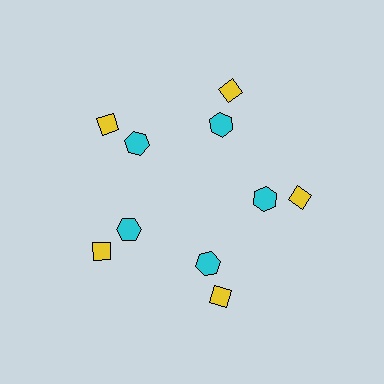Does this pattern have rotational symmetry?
Yes, this pattern has 5-fold rotational symmetry. It looks the same after rotating 72 degrees around the center.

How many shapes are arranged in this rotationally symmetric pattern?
There are 10 shapes, arranged in 5 groups of 2.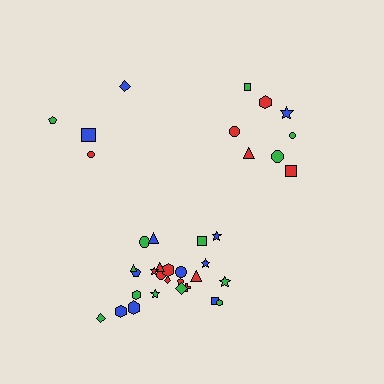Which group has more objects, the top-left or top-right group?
The top-right group.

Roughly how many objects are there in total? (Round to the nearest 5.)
Roughly 35 objects in total.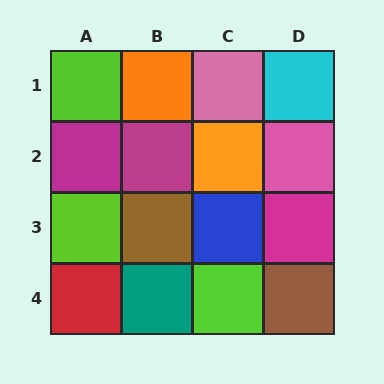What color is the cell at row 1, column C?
Pink.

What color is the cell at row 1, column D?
Cyan.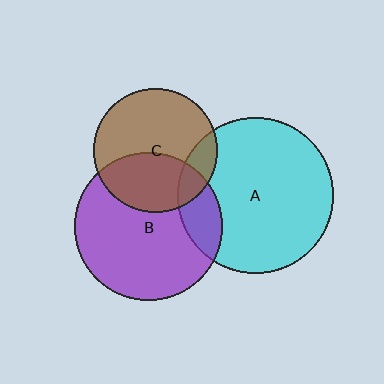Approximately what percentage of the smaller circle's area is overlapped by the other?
Approximately 15%.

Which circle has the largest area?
Circle A (cyan).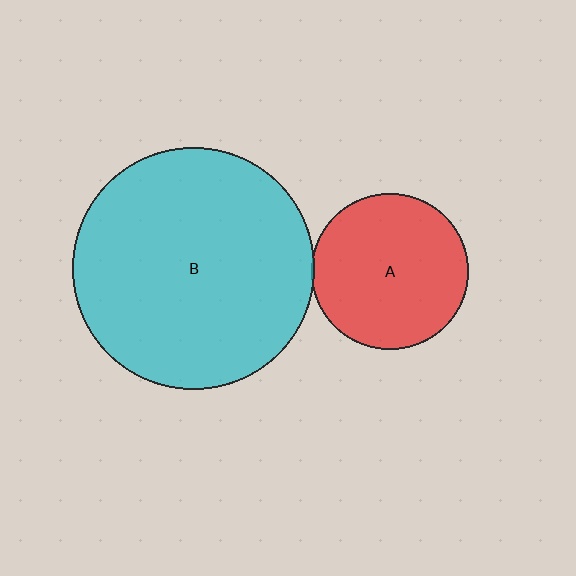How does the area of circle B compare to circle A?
Approximately 2.4 times.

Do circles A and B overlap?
Yes.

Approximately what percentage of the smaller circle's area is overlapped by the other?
Approximately 5%.